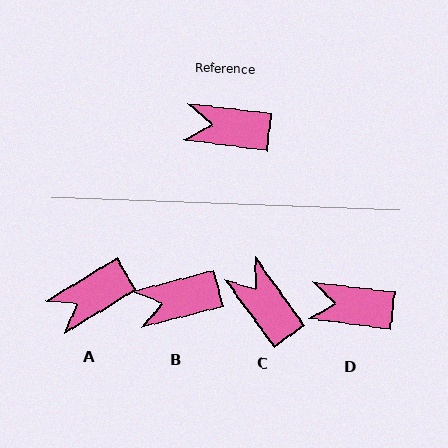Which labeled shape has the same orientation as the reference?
D.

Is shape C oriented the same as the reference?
No, it is off by about 47 degrees.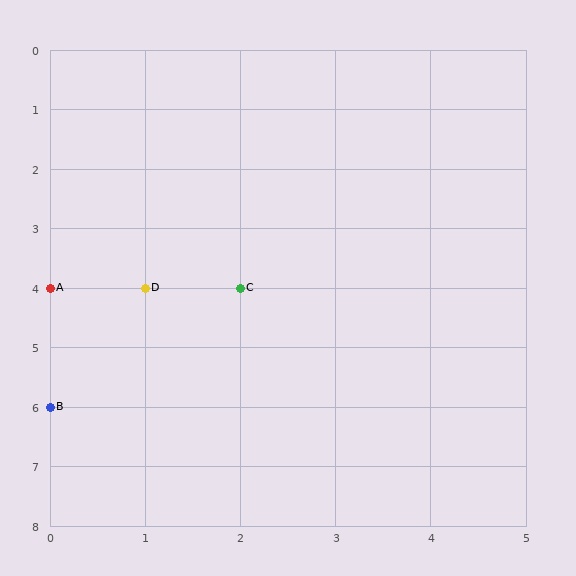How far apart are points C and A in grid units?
Points C and A are 2 columns apart.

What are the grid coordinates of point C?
Point C is at grid coordinates (2, 4).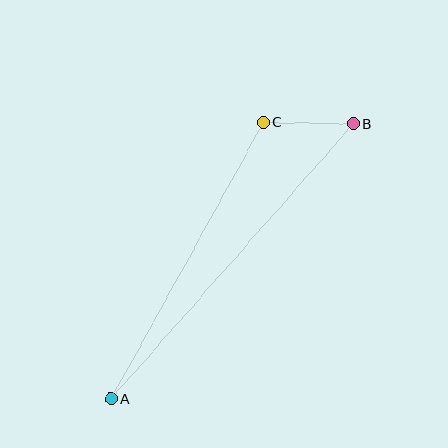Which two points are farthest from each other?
Points A and B are farthest from each other.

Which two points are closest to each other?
Points B and C are closest to each other.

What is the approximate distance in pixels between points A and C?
The distance between A and C is approximately 316 pixels.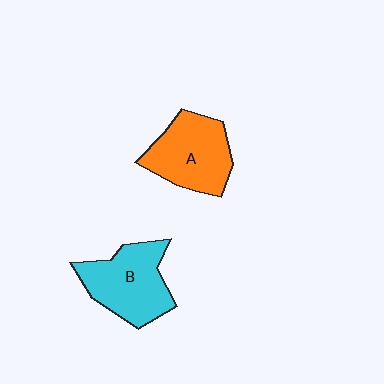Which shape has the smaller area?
Shape A (orange).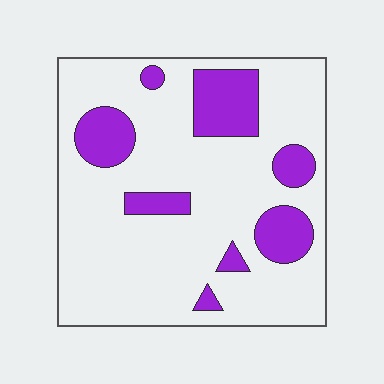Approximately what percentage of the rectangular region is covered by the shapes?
Approximately 20%.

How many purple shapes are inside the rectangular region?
8.